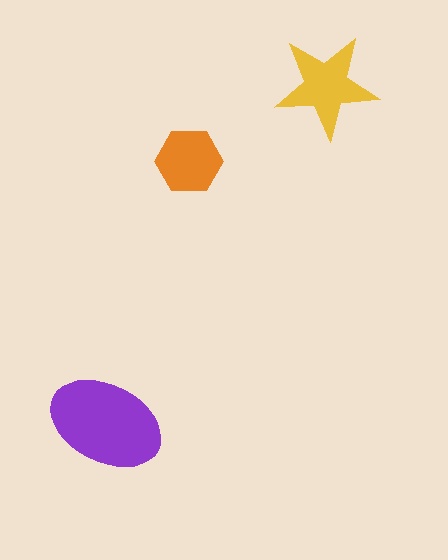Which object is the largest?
The purple ellipse.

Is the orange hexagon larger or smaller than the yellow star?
Smaller.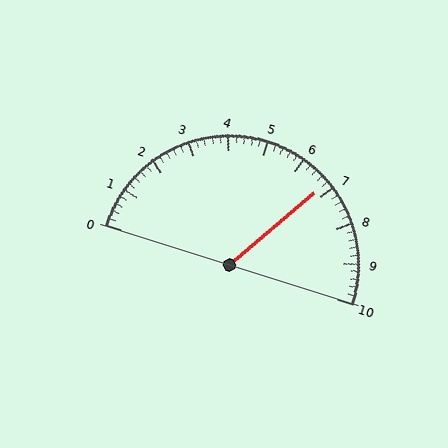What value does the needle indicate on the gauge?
The needle indicates approximately 6.8.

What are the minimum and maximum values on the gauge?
The gauge ranges from 0 to 10.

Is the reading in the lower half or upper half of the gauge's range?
The reading is in the upper half of the range (0 to 10).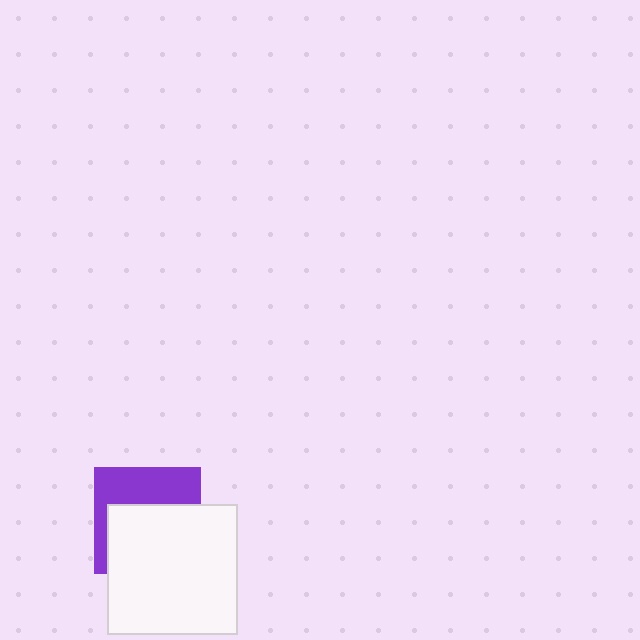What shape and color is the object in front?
The object in front is a white square.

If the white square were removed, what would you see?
You would see the complete purple square.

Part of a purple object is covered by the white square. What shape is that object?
It is a square.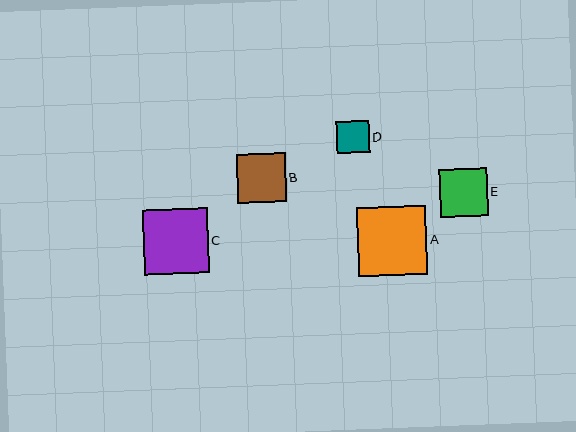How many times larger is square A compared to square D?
Square A is approximately 2.1 times the size of square D.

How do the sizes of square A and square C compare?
Square A and square C are approximately the same size.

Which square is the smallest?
Square D is the smallest with a size of approximately 33 pixels.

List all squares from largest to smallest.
From largest to smallest: A, C, B, E, D.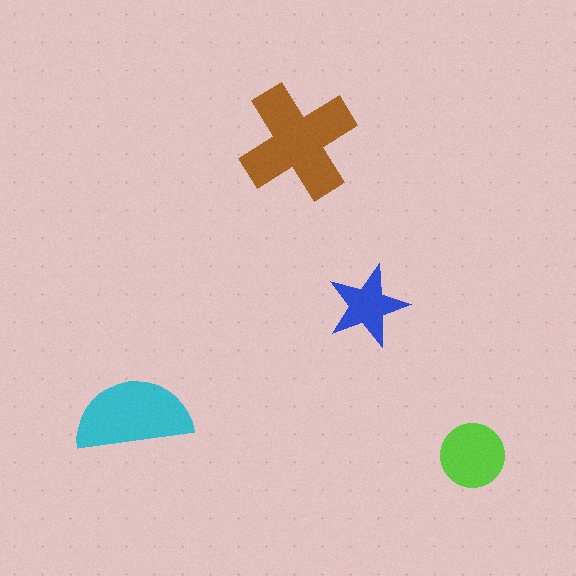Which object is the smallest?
The blue star.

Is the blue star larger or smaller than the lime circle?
Smaller.